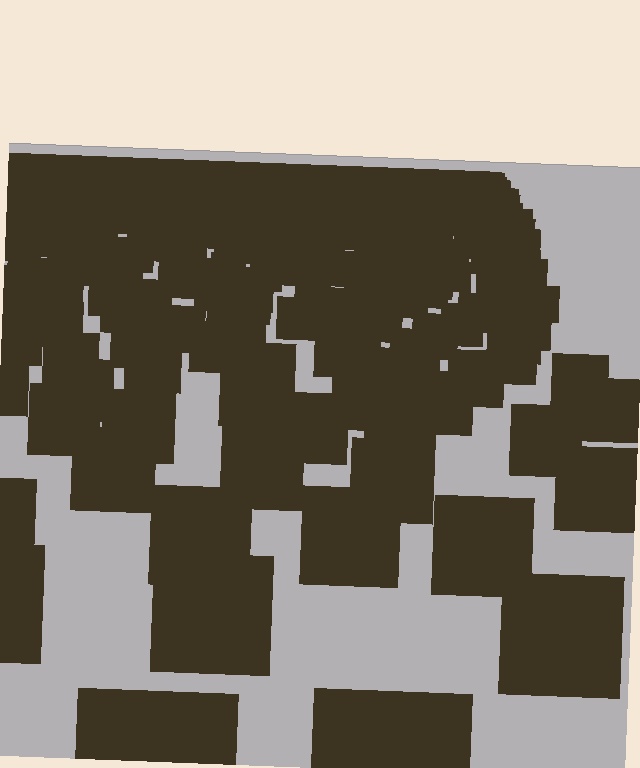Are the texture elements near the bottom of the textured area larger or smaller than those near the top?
Larger. Near the bottom, elements are closer to the viewer and appear at a bigger on-screen size.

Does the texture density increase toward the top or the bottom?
Density increases toward the top.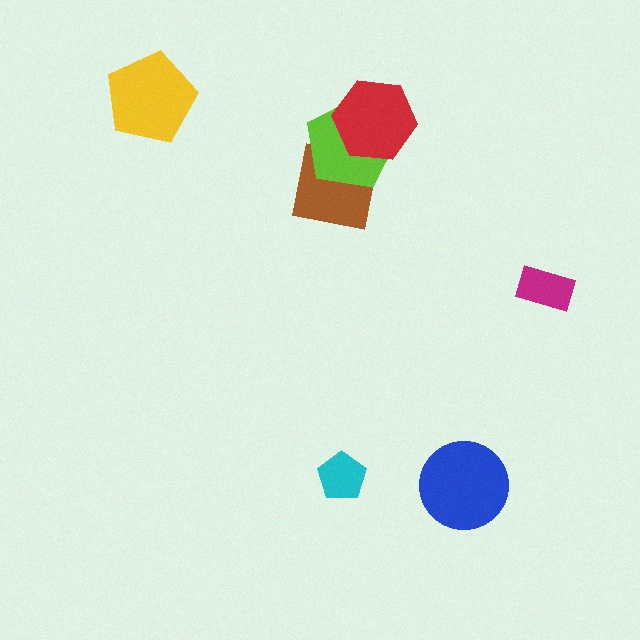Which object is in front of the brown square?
The lime pentagon is in front of the brown square.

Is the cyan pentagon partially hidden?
No, no other shape covers it.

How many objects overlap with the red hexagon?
1 object overlaps with the red hexagon.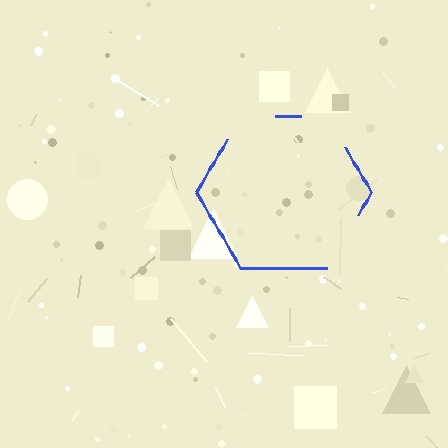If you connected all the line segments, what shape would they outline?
They would outline a hexagon.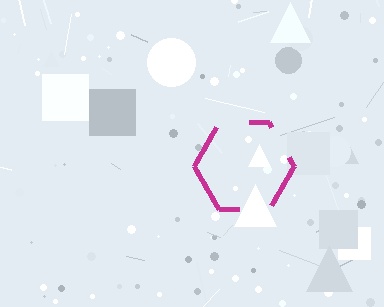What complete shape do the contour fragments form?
The contour fragments form a hexagon.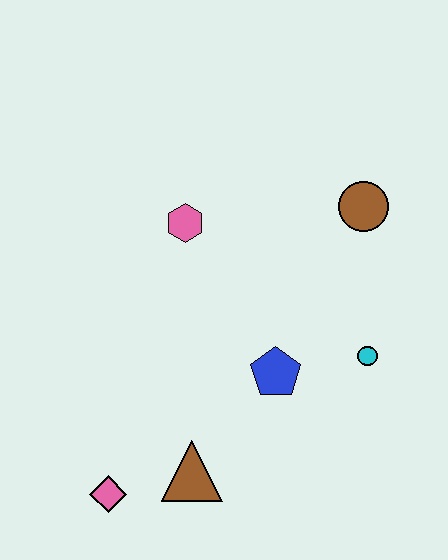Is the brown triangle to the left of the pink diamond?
No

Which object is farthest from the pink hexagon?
The pink diamond is farthest from the pink hexagon.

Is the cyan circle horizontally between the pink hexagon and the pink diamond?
No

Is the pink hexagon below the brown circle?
Yes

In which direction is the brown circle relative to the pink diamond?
The brown circle is above the pink diamond.